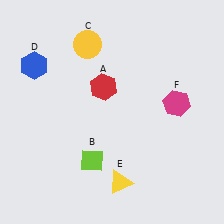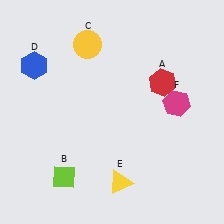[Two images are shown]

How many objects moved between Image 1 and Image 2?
2 objects moved between the two images.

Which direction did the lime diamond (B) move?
The lime diamond (B) moved left.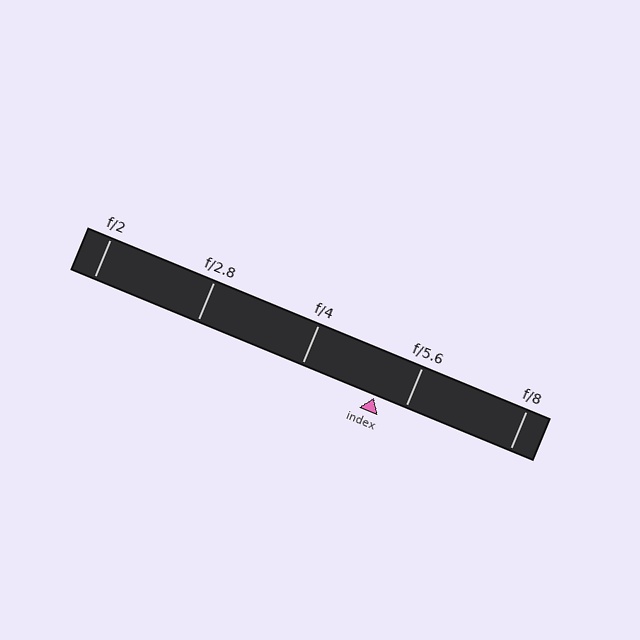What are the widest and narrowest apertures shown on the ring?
The widest aperture shown is f/2 and the narrowest is f/8.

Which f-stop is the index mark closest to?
The index mark is closest to f/5.6.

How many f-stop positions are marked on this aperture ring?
There are 5 f-stop positions marked.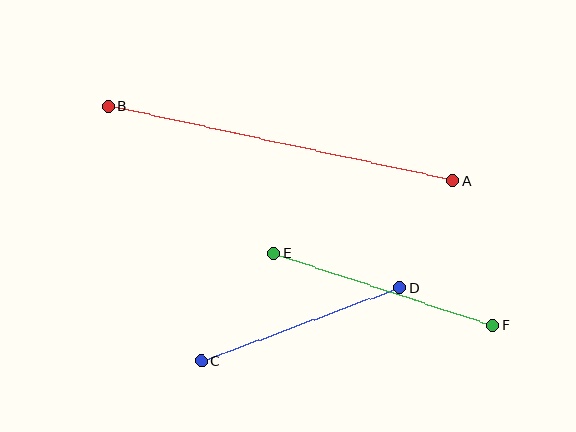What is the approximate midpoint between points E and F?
The midpoint is at approximately (383, 289) pixels.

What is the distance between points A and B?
The distance is approximately 352 pixels.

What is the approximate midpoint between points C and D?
The midpoint is at approximately (300, 324) pixels.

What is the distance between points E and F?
The distance is approximately 230 pixels.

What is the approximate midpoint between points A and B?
The midpoint is at approximately (280, 143) pixels.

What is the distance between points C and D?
The distance is approximately 211 pixels.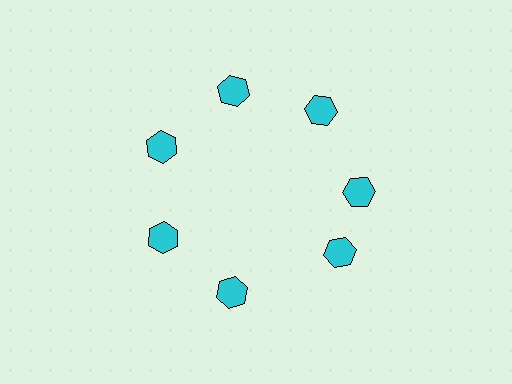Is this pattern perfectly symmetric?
No. The 7 cyan hexagons are arranged in a ring, but one element near the 5 o'clock position is rotated out of alignment along the ring, breaking the 7-fold rotational symmetry.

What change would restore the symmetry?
The symmetry would be restored by rotating it back into even spacing with its neighbors so that all 7 hexagons sit at equal angles and equal distance from the center.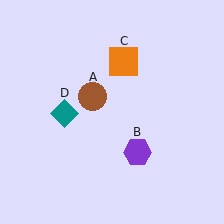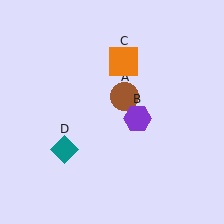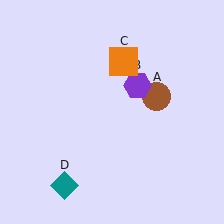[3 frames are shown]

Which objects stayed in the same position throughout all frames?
Orange square (object C) remained stationary.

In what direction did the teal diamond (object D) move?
The teal diamond (object D) moved down.